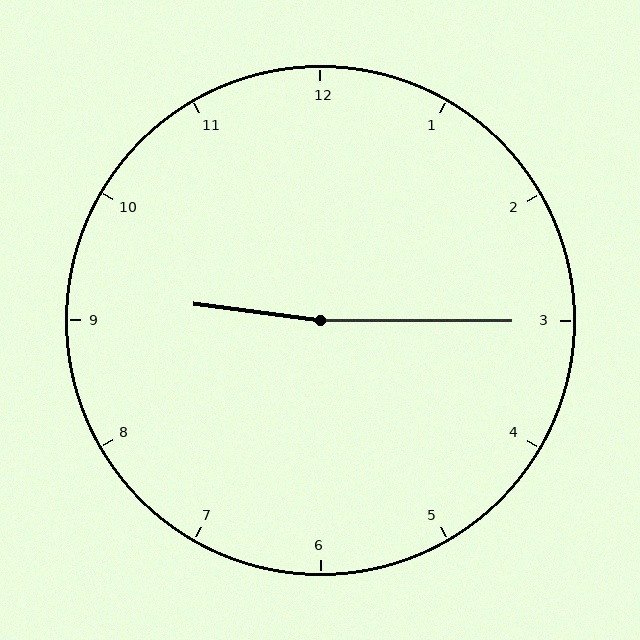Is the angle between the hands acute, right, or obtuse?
It is obtuse.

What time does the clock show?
9:15.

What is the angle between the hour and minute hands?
Approximately 172 degrees.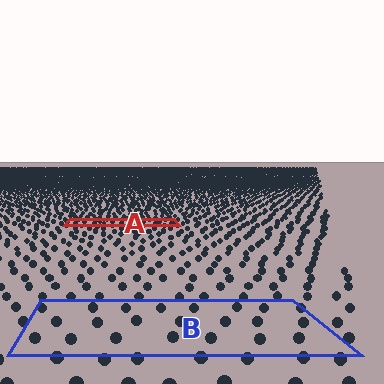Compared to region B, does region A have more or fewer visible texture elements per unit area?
Region A has more texture elements per unit area — they are packed more densely because it is farther away.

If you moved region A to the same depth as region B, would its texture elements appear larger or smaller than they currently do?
They would appear larger. At a closer depth, the same texture elements are projected at a bigger on-screen size.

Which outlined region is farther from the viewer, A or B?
Region A is farther from the viewer — the texture elements inside it appear smaller and more densely packed.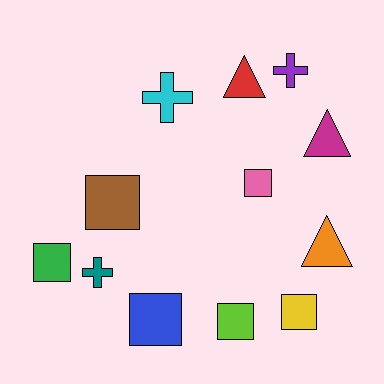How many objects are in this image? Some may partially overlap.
There are 12 objects.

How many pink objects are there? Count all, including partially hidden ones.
There is 1 pink object.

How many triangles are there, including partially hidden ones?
There are 3 triangles.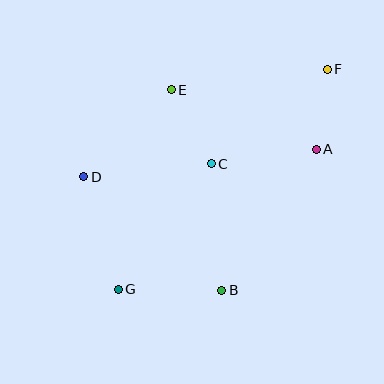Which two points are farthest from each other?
Points F and G are farthest from each other.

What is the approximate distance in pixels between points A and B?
The distance between A and B is approximately 170 pixels.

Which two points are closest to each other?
Points A and F are closest to each other.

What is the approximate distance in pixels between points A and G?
The distance between A and G is approximately 242 pixels.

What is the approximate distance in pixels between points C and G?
The distance between C and G is approximately 156 pixels.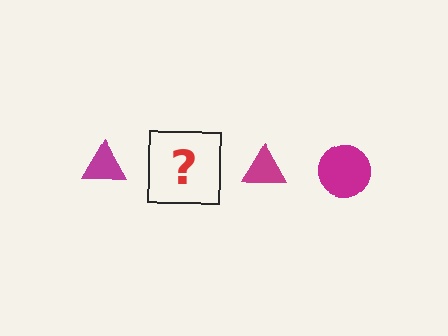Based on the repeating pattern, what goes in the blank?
The blank should be a magenta circle.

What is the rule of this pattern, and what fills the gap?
The rule is that the pattern cycles through triangle, circle shapes in magenta. The gap should be filled with a magenta circle.